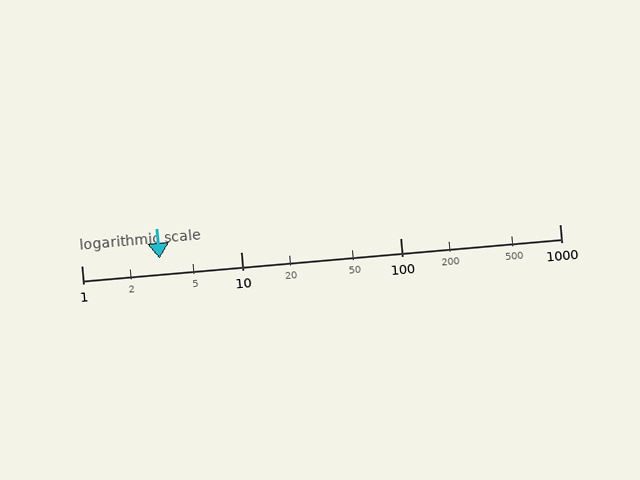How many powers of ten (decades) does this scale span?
The scale spans 3 decades, from 1 to 1000.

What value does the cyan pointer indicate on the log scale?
The pointer indicates approximately 3.1.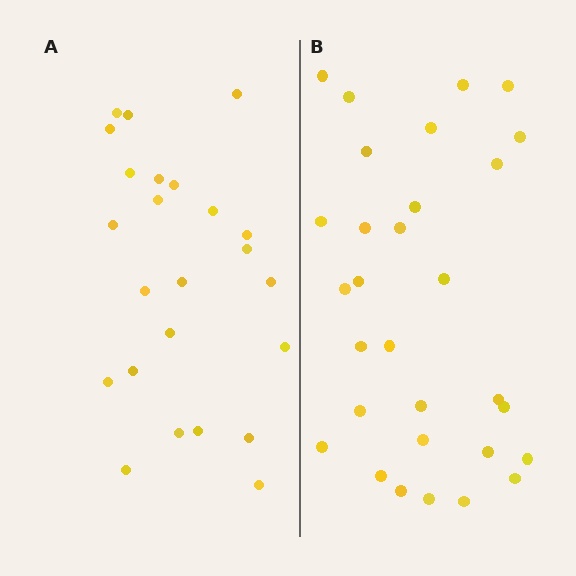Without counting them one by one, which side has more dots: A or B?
Region B (the right region) has more dots.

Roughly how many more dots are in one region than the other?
Region B has about 6 more dots than region A.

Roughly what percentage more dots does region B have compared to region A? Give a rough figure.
About 25% more.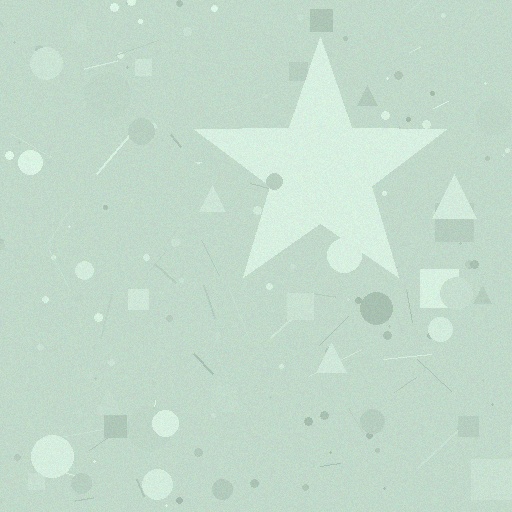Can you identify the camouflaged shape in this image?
The camouflaged shape is a star.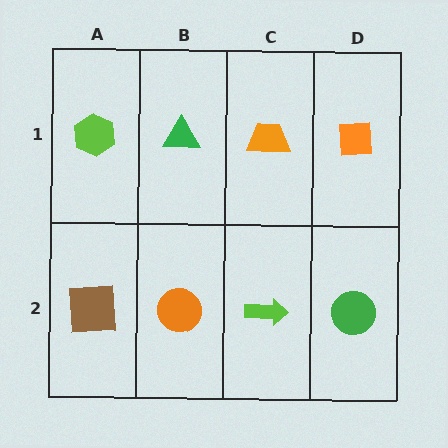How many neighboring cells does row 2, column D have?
2.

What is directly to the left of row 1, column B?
A lime hexagon.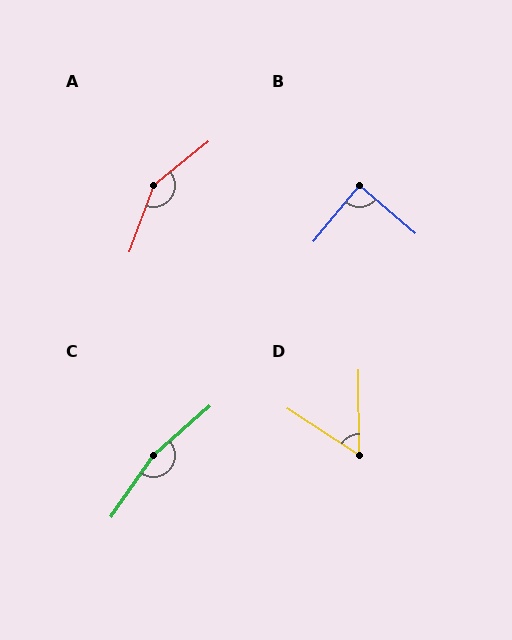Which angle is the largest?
C, at approximately 166 degrees.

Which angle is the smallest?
D, at approximately 57 degrees.